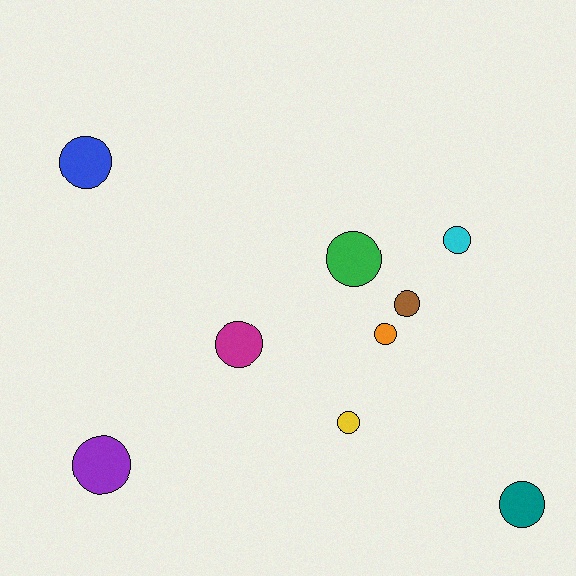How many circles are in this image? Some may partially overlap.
There are 9 circles.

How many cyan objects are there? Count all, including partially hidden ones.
There is 1 cyan object.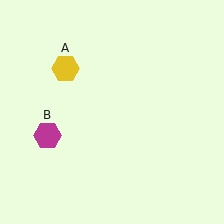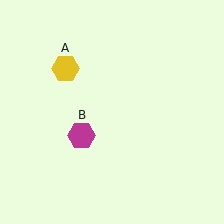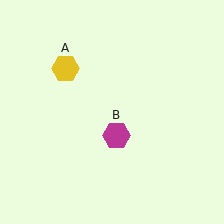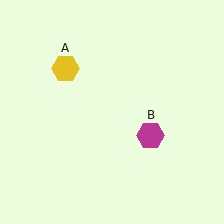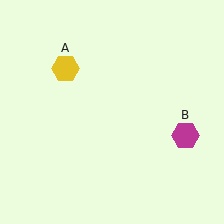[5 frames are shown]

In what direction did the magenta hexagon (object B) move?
The magenta hexagon (object B) moved right.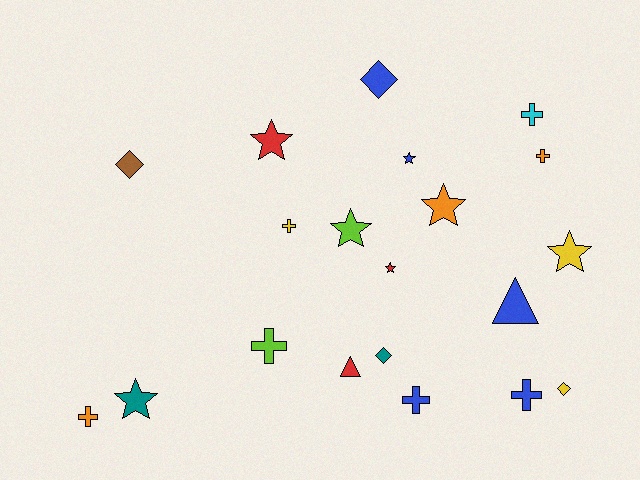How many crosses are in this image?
There are 7 crosses.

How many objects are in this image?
There are 20 objects.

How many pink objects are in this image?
There are no pink objects.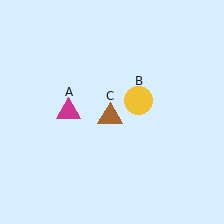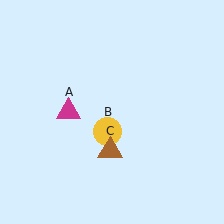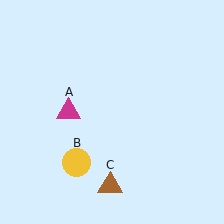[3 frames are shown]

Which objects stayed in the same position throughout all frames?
Magenta triangle (object A) remained stationary.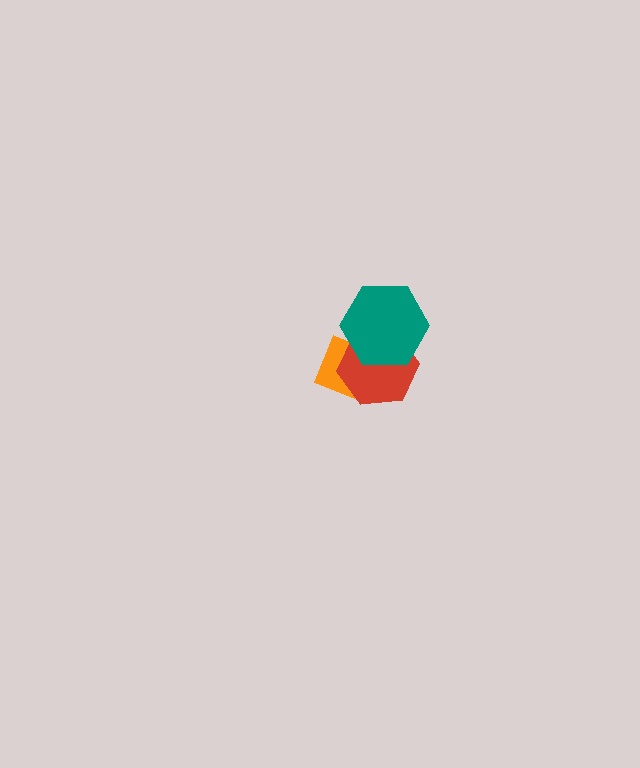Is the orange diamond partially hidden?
Yes, it is partially covered by another shape.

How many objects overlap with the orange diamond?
2 objects overlap with the orange diamond.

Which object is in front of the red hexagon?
The teal hexagon is in front of the red hexagon.